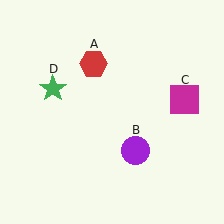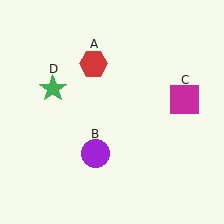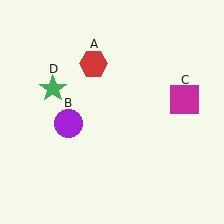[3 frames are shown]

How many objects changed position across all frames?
1 object changed position: purple circle (object B).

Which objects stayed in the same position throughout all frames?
Red hexagon (object A) and magenta square (object C) and green star (object D) remained stationary.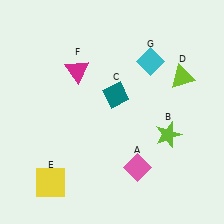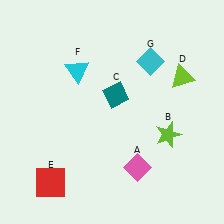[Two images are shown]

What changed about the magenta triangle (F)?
In Image 1, F is magenta. In Image 2, it changed to cyan.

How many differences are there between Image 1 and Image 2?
There are 2 differences between the two images.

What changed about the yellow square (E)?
In Image 1, E is yellow. In Image 2, it changed to red.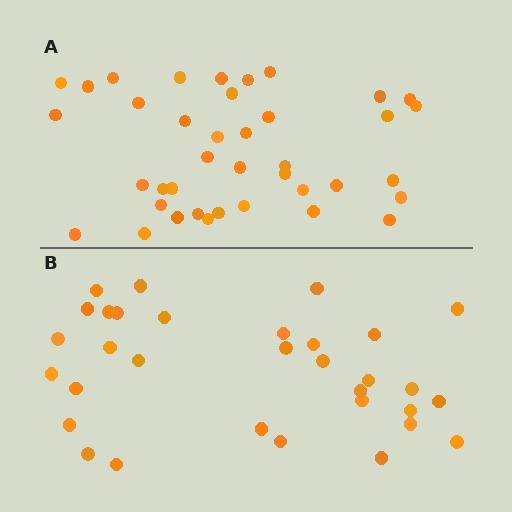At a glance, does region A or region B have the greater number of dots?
Region A (the top region) has more dots.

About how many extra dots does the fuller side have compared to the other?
Region A has roughly 8 or so more dots than region B.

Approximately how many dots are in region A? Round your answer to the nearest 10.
About 40 dots. (The exact count is 39, which rounds to 40.)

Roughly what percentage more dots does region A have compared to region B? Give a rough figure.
About 20% more.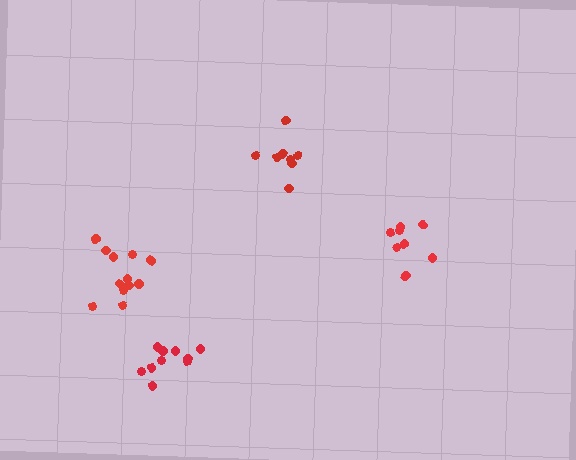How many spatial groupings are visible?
There are 4 spatial groupings.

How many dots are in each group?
Group 1: 12 dots, Group 2: 8 dots, Group 3: 10 dots, Group 4: 8 dots (38 total).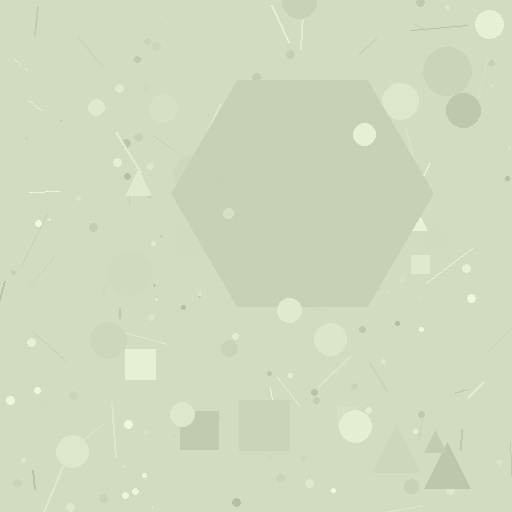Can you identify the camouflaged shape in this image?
The camouflaged shape is a hexagon.